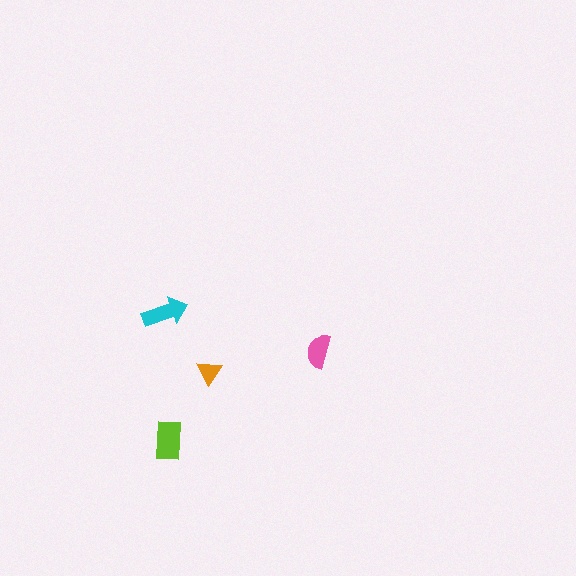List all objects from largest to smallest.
The lime rectangle, the cyan arrow, the pink semicircle, the orange triangle.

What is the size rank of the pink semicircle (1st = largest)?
3rd.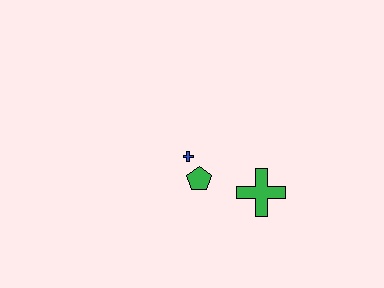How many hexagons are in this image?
There are no hexagons.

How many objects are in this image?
There are 3 objects.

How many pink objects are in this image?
There are no pink objects.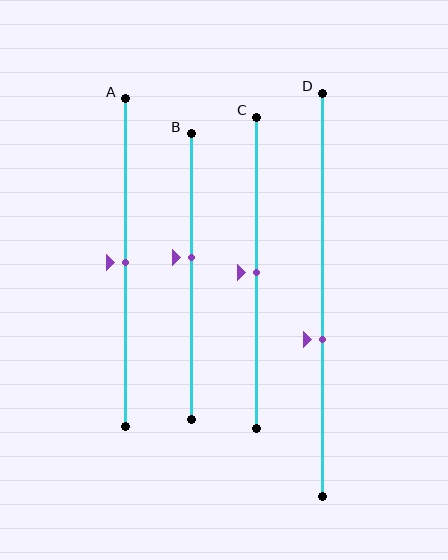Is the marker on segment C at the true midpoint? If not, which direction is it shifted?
Yes, the marker on segment C is at the true midpoint.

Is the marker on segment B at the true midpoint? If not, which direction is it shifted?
No, the marker on segment B is shifted upward by about 7% of the segment length.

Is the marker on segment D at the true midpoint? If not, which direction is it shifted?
No, the marker on segment D is shifted downward by about 11% of the segment length.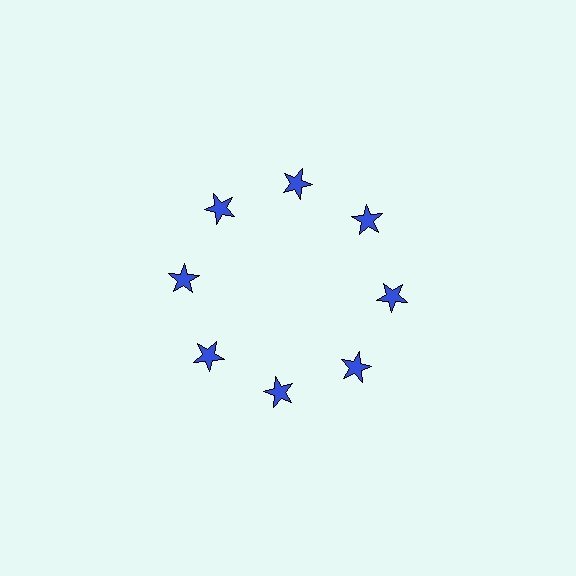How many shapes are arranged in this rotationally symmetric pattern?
There are 8 shapes, arranged in 8 groups of 1.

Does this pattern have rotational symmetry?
Yes, this pattern has 8-fold rotational symmetry. It looks the same after rotating 45 degrees around the center.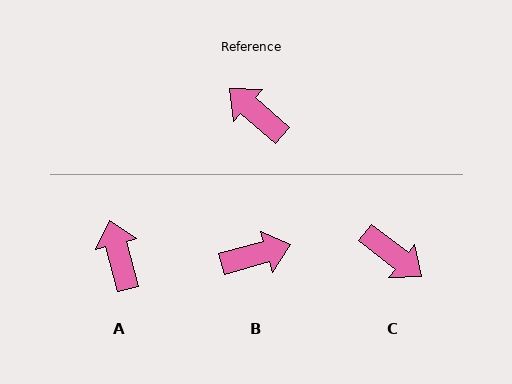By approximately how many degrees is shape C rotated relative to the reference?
Approximately 177 degrees clockwise.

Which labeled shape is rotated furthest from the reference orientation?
C, about 177 degrees away.